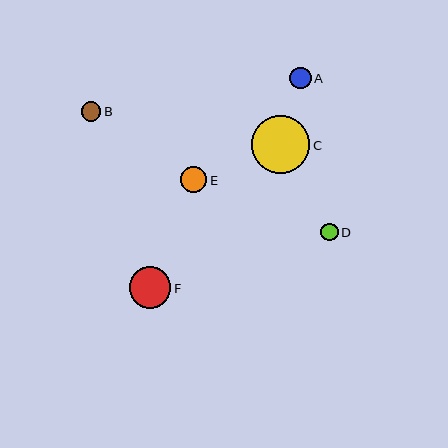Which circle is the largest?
Circle C is the largest with a size of approximately 58 pixels.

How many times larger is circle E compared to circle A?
Circle E is approximately 1.2 times the size of circle A.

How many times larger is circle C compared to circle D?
Circle C is approximately 3.3 times the size of circle D.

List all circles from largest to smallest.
From largest to smallest: C, F, E, A, B, D.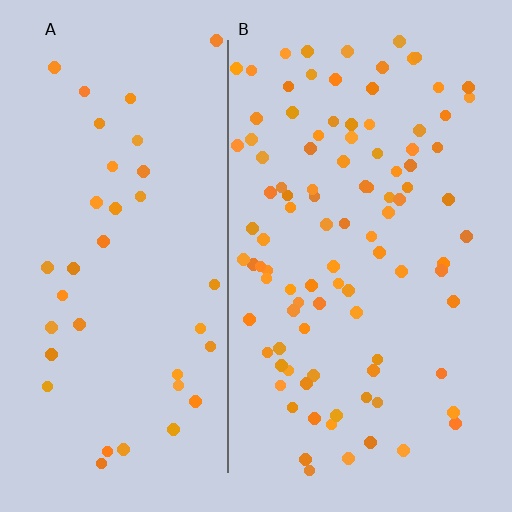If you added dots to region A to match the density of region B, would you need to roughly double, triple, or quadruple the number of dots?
Approximately triple.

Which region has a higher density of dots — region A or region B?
B (the right).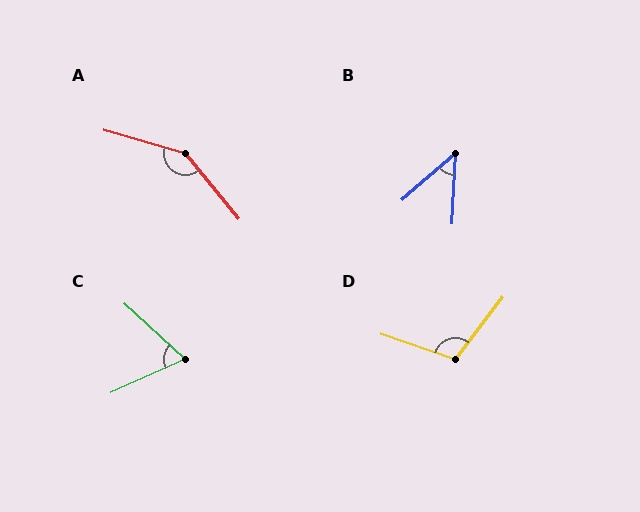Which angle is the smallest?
B, at approximately 46 degrees.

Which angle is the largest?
A, at approximately 145 degrees.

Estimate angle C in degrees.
Approximately 67 degrees.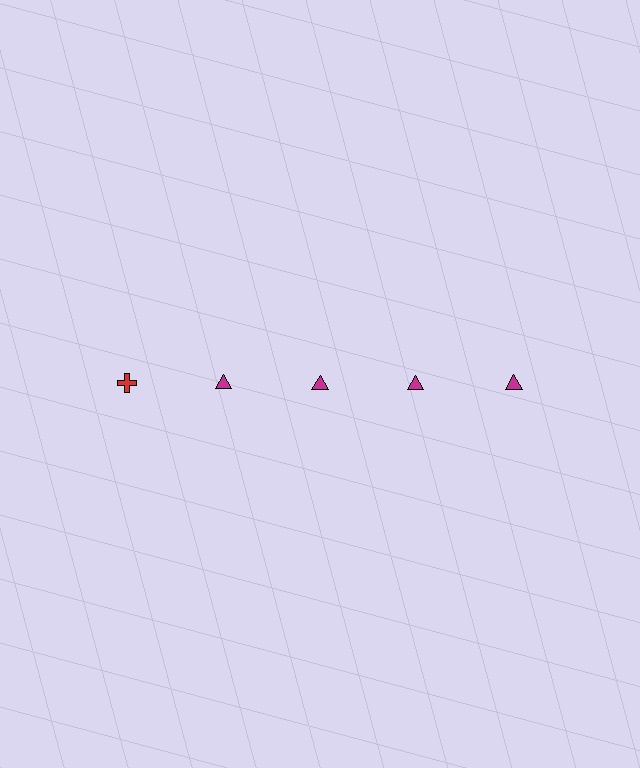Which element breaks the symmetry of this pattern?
The red cross in the top row, leftmost column breaks the symmetry. All other shapes are magenta triangles.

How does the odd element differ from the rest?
It differs in both color (red instead of magenta) and shape (cross instead of triangle).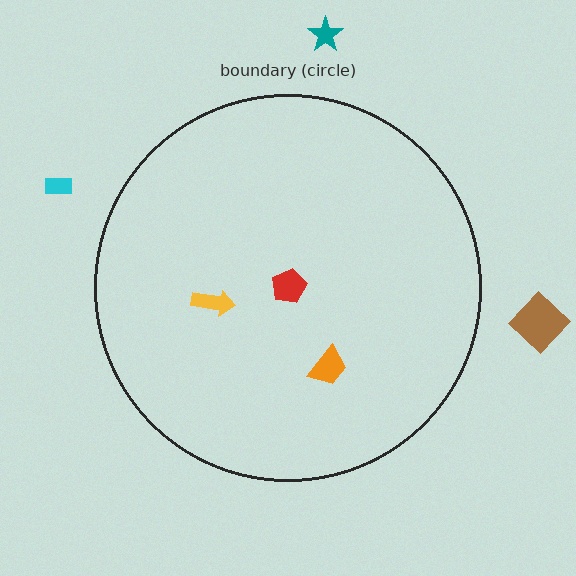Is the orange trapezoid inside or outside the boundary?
Inside.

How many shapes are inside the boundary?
3 inside, 3 outside.